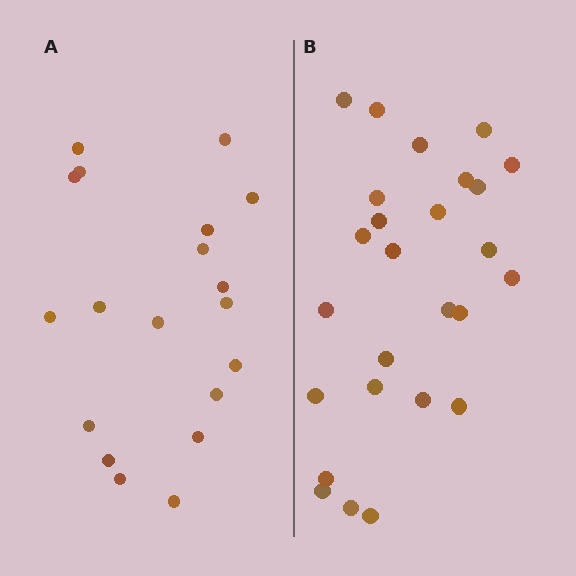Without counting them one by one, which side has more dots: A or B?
Region B (the right region) has more dots.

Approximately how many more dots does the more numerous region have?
Region B has roughly 8 or so more dots than region A.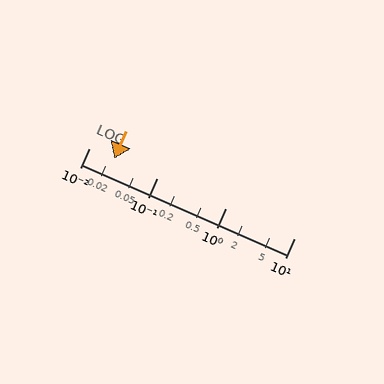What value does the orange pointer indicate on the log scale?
The pointer indicates approximately 0.023.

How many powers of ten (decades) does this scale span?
The scale spans 3 decades, from 0.01 to 10.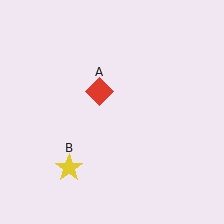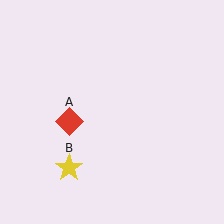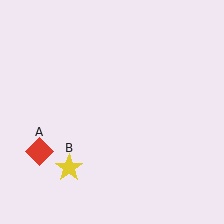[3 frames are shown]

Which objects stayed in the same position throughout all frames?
Yellow star (object B) remained stationary.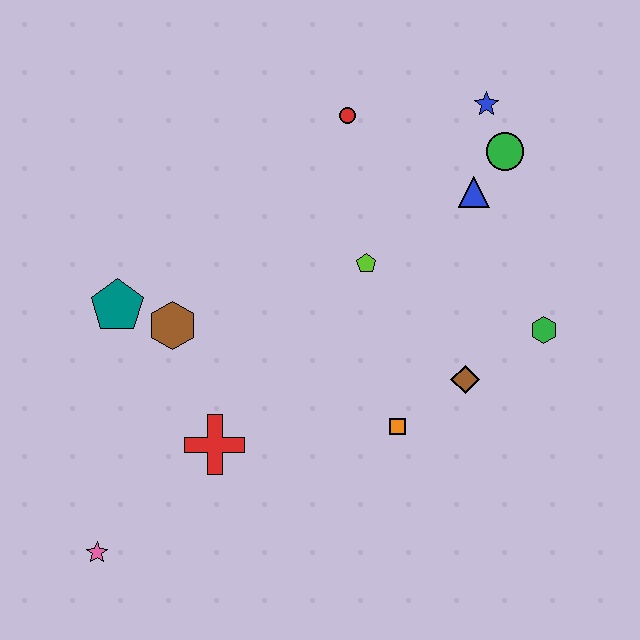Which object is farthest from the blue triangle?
The pink star is farthest from the blue triangle.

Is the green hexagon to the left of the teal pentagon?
No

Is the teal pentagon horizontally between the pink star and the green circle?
Yes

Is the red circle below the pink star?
No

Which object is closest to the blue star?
The green circle is closest to the blue star.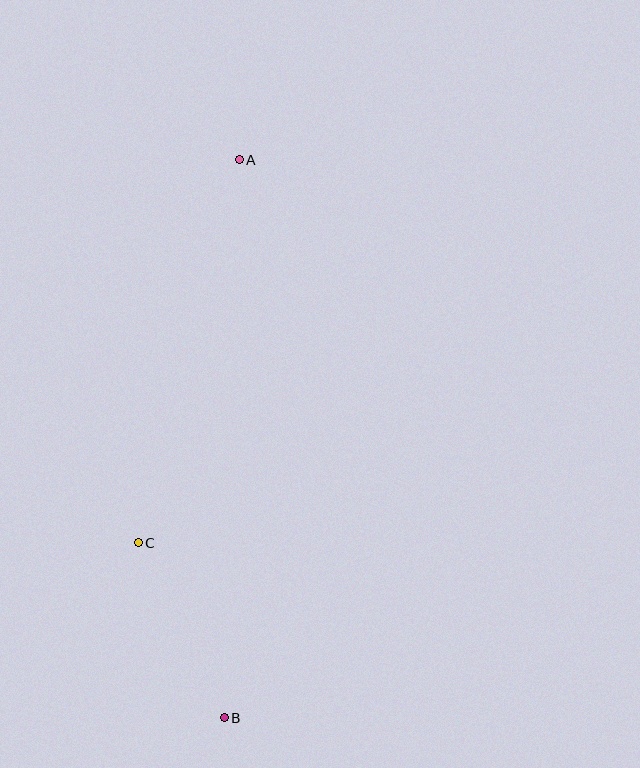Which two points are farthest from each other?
Points A and B are farthest from each other.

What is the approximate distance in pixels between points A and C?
The distance between A and C is approximately 396 pixels.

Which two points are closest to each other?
Points B and C are closest to each other.